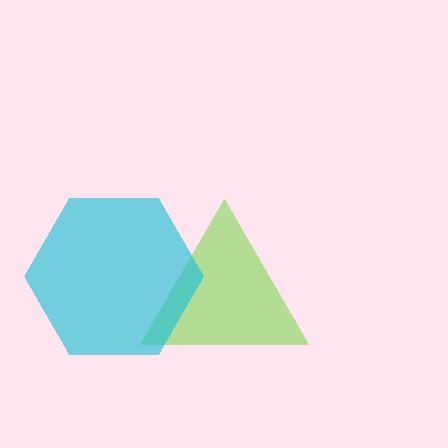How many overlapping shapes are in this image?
There are 2 overlapping shapes in the image.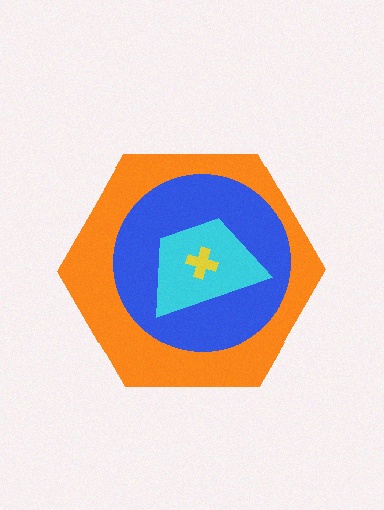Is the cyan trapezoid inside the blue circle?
Yes.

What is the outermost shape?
The orange hexagon.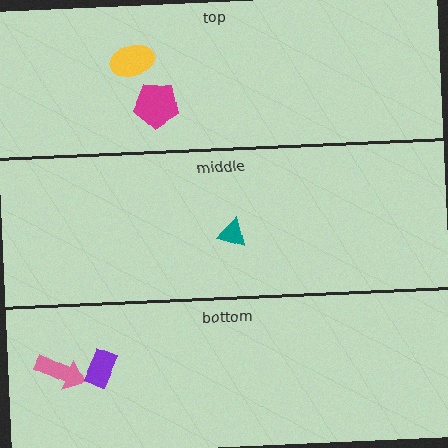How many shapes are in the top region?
2.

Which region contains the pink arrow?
The bottom region.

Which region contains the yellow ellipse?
The top region.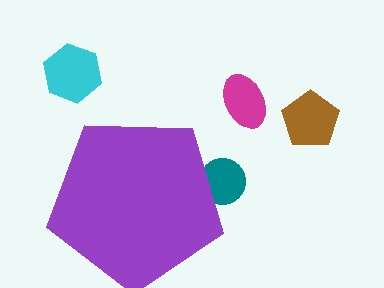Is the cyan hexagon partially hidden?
No, the cyan hexagon is fully visible.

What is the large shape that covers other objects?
A purple pentagon.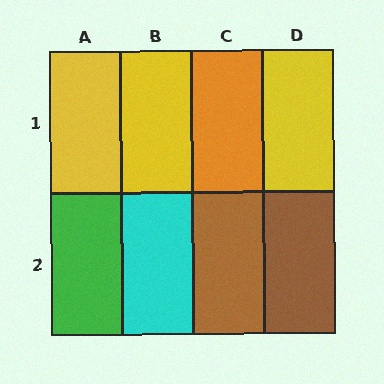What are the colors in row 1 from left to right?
Yellow, yellow, orange, yellow.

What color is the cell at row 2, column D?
Brown.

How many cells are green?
1 cell is green.